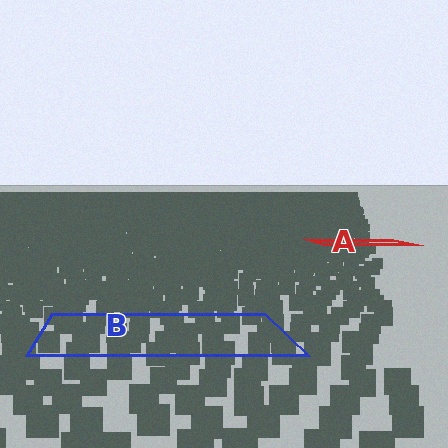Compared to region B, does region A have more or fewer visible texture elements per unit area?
Region A has more texture elements per unit area — they are packed more densely because it is farther away.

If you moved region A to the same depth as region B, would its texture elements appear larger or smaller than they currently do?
They would appear larger. At a closer depth, the same texture elements are projected at a bigger on-screen size.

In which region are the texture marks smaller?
The texture marks are smaller in region A, because it is farther away.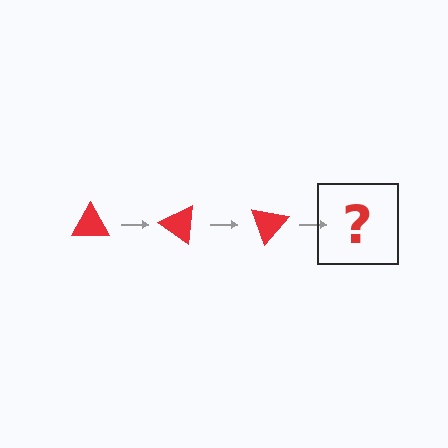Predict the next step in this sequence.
The next step is a red triangle rotated 105 degrees.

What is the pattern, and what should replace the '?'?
The pattern is that the triangle rotates 35 degrees each step. The '?' should be a red triangle rotated 105 degrees.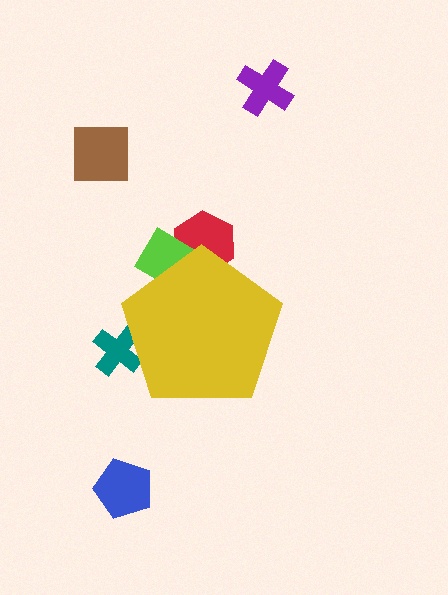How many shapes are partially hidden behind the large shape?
3 shapes are partially hidden.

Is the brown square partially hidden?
No, the brown square is fully visible.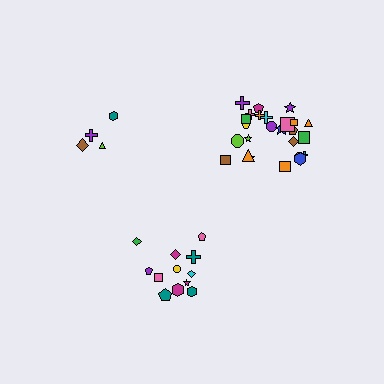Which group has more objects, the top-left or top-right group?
The top-right group.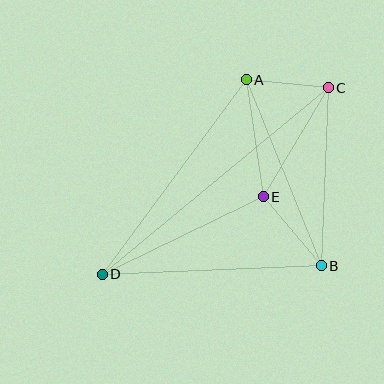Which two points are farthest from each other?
Points C and D are farthest from each other.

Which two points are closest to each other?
Points A and C are closest to each other.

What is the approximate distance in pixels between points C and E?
The distance between C and E is approximately 127 pixels.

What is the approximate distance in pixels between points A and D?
The distance between A and D is approximately 242 pixels.